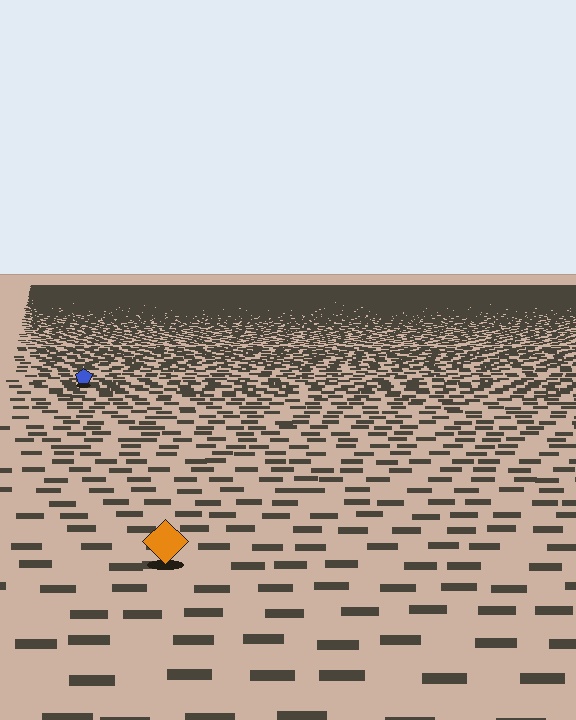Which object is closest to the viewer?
The orange diamond is closest. The texture marks near it are larger and more spread out.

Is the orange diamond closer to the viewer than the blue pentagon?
Yes. The orange diamond is closer — you can tell from the texture gradient: the ground texture is coarser near it.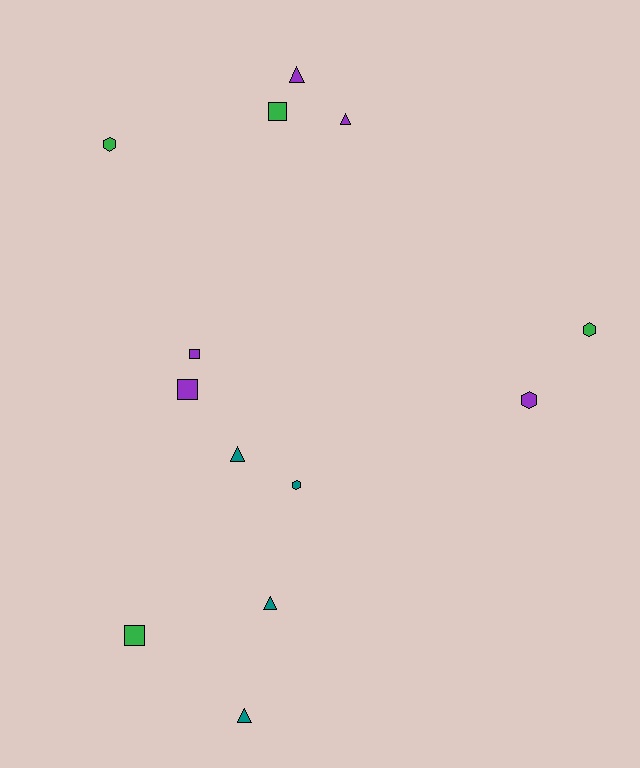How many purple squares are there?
There are 2 purple squares.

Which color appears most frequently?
Purple, with 5 objects.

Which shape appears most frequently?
Triangle, with 5 objects.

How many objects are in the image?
There are 13 objects.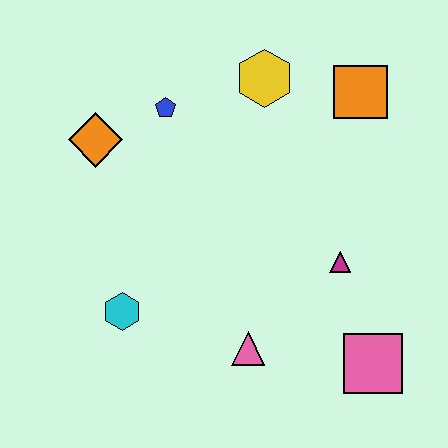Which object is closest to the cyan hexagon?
The pink triangle is closest to the cyan hexagon.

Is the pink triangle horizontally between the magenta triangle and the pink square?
No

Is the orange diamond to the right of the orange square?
No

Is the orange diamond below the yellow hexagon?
Yes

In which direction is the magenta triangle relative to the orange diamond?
The magenta triangle is to the right of the orange diamond.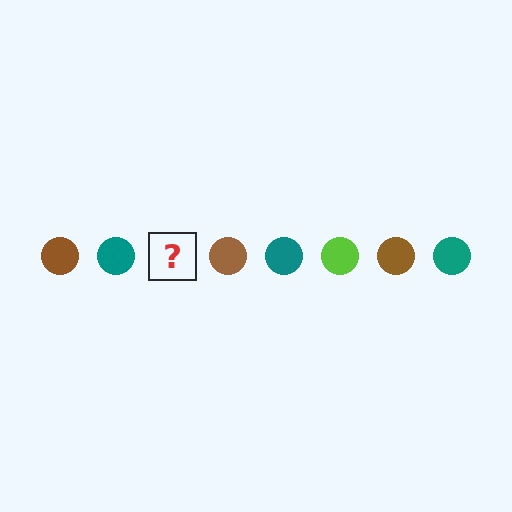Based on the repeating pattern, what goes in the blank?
The blank should be a lime circle.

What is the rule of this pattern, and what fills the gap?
The rule is that the pattern cycles through brown, teal, lime circles. The gap should be filled with a lime circle.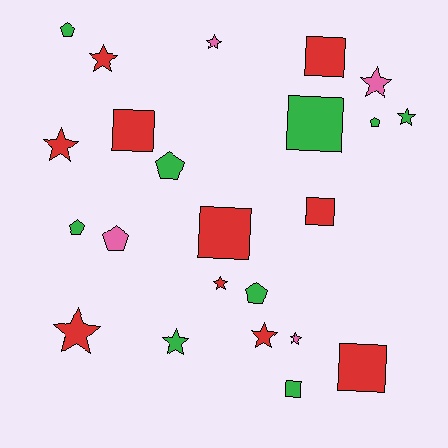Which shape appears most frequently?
Star, with 10 objects.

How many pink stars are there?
There are 3 pink stars.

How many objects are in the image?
There are 23 objects.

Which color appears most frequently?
Red, with 10 objects.